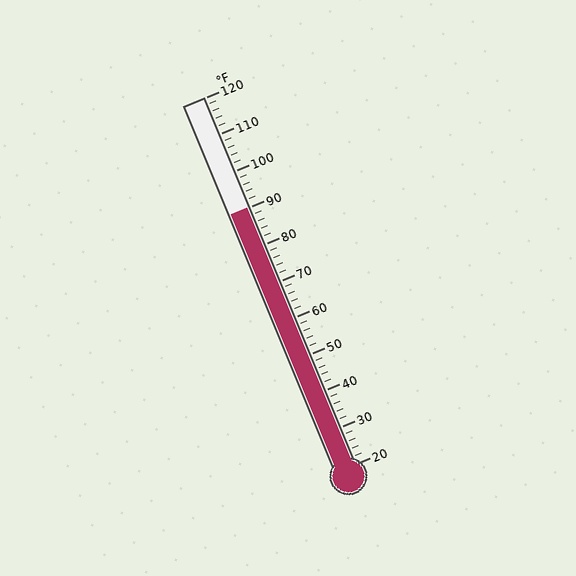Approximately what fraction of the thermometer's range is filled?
The thermometer is filled to approximately 70% of its range.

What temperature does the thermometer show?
The thermometer shows approximately 90°F.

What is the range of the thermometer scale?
The thermometer scale ranges from 20°F to 120°F.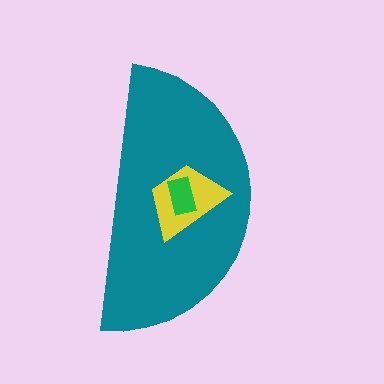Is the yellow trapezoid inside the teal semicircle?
Yes.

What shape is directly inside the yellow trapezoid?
The green rectangle.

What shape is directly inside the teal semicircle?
The yellow trapezoid.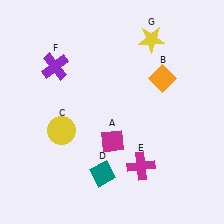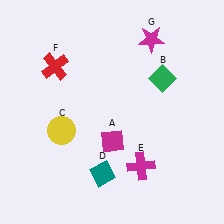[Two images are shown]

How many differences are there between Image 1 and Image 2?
There are 3 differences between the two images.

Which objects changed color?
B changed from orange to green. F changed from purple to red. G changed from yellow to magenta.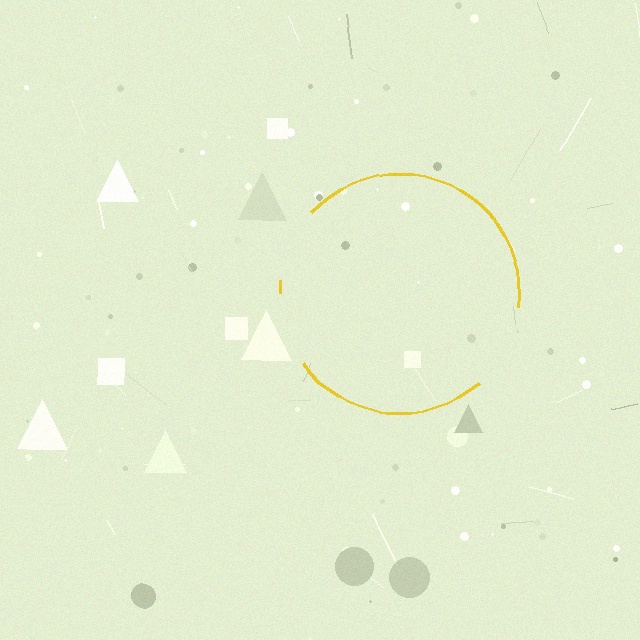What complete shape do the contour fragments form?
The contour fragments form a circle.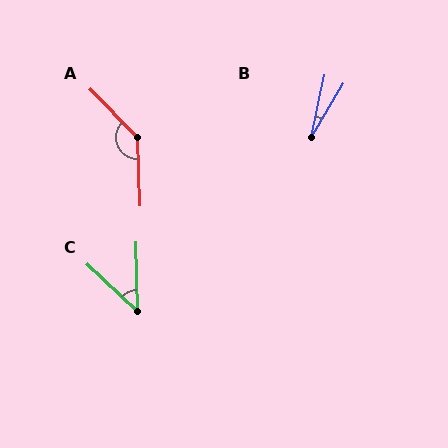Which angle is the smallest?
B, at approximately 19 degrees.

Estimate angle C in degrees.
Approximately 45 degrees.